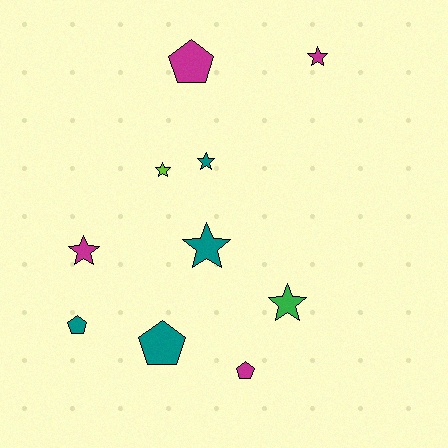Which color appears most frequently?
Magenta, with 4 objects.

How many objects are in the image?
There are 10 objects.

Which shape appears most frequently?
Star, with 6 objects.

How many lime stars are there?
There is 1 lime star.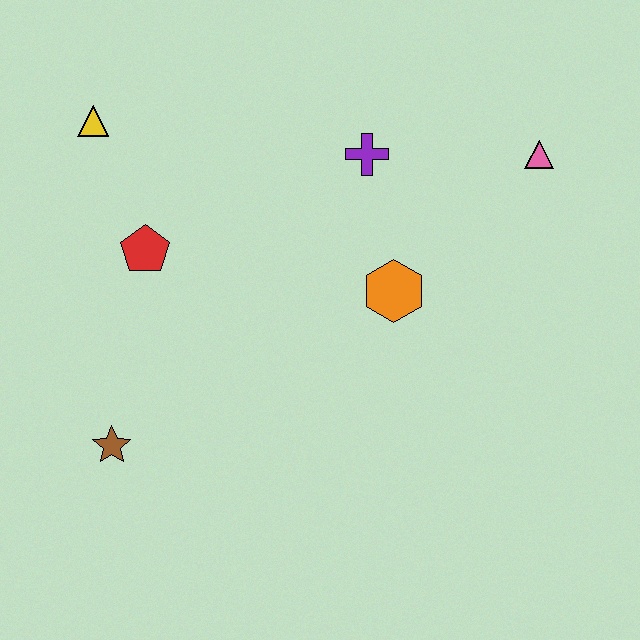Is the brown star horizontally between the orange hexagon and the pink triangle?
No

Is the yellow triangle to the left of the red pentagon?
Yes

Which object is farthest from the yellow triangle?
The pink triangle is farthest from the yellow triangle.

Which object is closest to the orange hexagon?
The purple cross is closest to the orange hexagon.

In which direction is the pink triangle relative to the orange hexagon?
The pink triangle is to the right of the orange hexagon.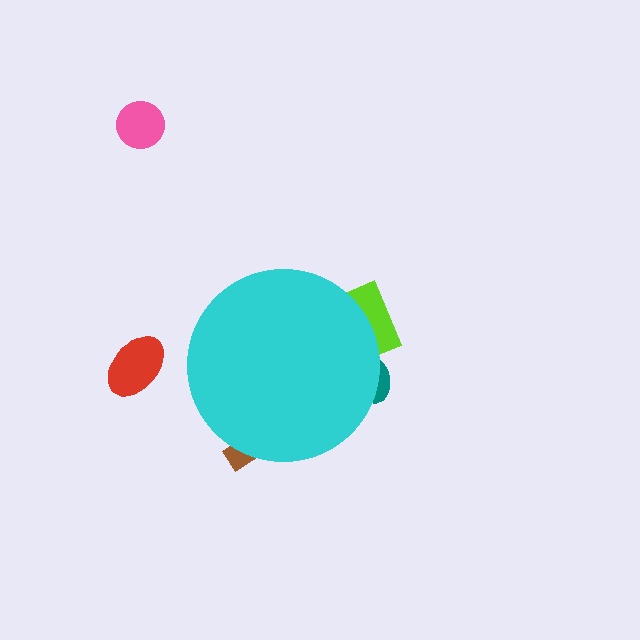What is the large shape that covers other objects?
A cyan circle.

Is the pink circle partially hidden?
No, the pink circle is fully visible.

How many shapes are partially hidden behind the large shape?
3 shapes are partially hidden.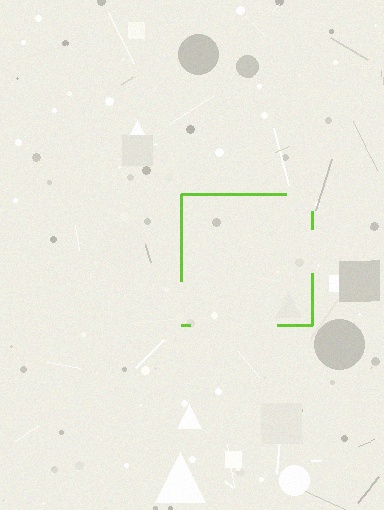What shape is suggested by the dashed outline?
The dashed outline suggests a square.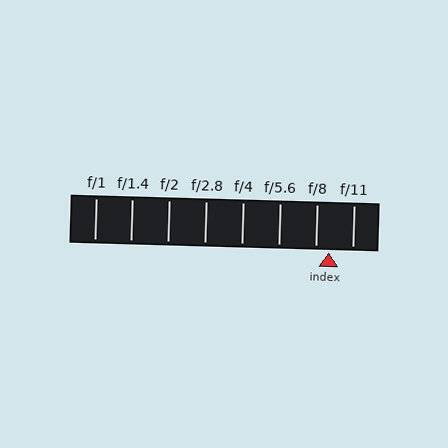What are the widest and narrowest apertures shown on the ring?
The widest aperture shown is f/1 and the narrowest is f/11.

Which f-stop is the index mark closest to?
The index mark is closest to f/8.